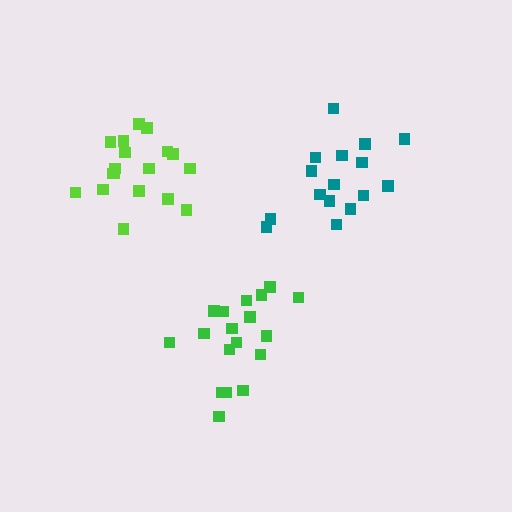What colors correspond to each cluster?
The clusters are colored: green, teal, lime.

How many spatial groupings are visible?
There are 3 spatial groupings.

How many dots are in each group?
Group 1: 18 dots, Group 2: 16 dots, Group 3: 18 dots (52 total).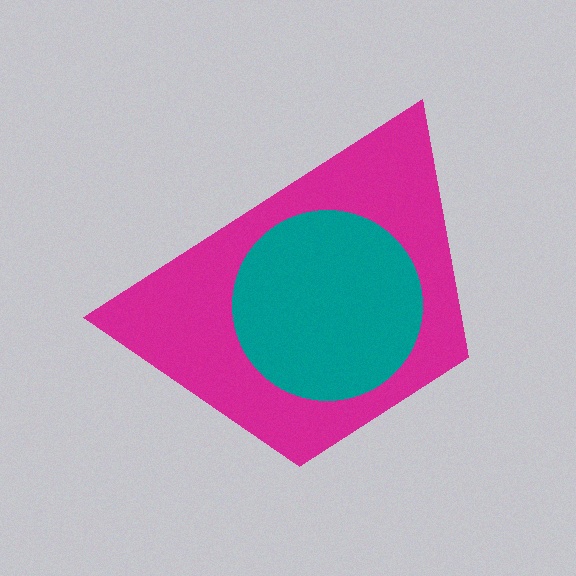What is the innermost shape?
The teal circle.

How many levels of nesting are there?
2.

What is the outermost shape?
The magenta trapezoid.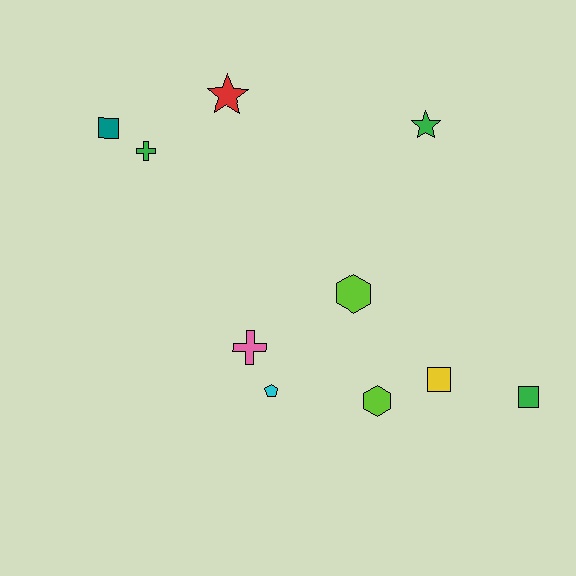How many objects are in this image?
There are 10 objects.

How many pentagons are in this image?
There is 1 pentagon.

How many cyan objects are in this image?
There is 1 cyan object.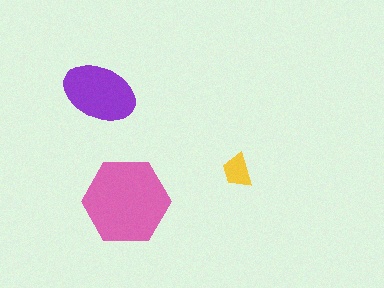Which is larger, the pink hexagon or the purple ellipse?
The pink hexagon.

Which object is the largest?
The pink hexagon.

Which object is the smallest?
The yellow trapezoid.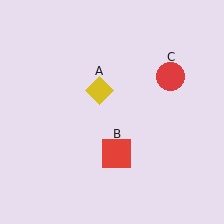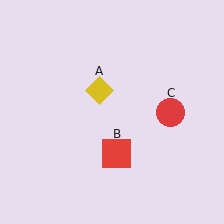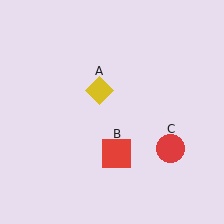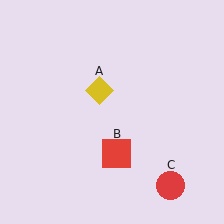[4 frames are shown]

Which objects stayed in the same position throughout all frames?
Yellow diamond (object A) and red square (object B) remained stationary.